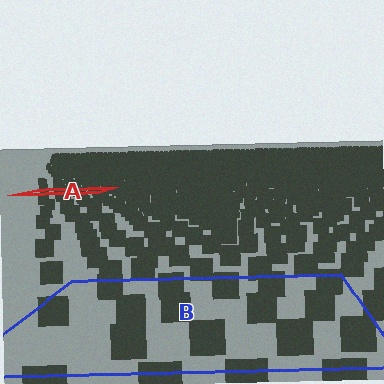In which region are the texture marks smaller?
The texture marks are smaller in region A, because it is farther away.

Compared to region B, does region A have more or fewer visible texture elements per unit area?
Region A has more texture elements per unit area — they are packed more densely because it is farther away.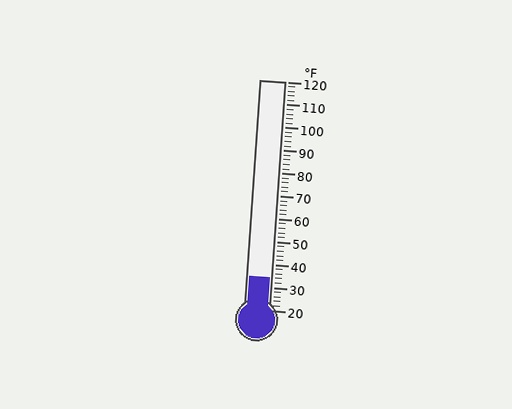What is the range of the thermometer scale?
The thermometer scale ranges from 20°F to 120°F.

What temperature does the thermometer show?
The thermometer shows approximately 34°F.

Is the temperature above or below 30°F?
The temperature is above 30°F.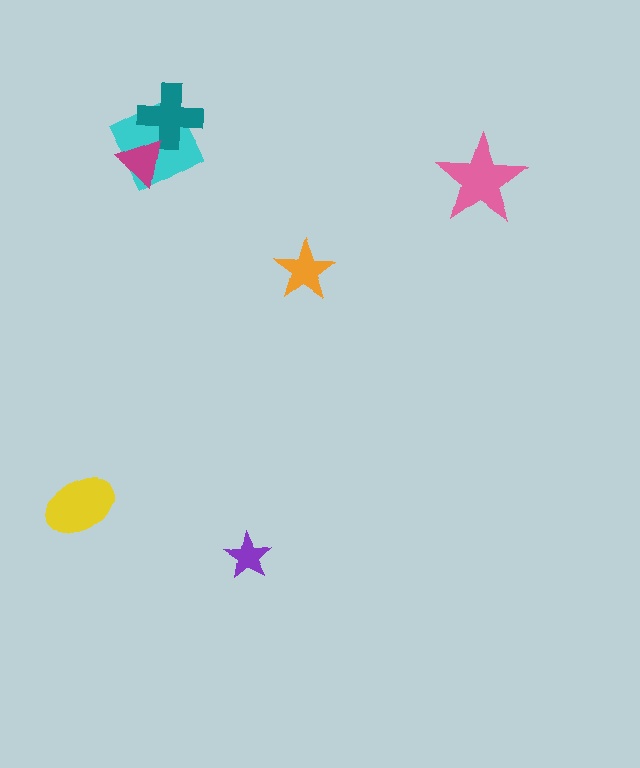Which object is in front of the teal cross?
The magenta triangle is in front of the teal cross.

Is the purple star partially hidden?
No, no other shape covers it.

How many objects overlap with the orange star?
0 objects overlap with the orange star.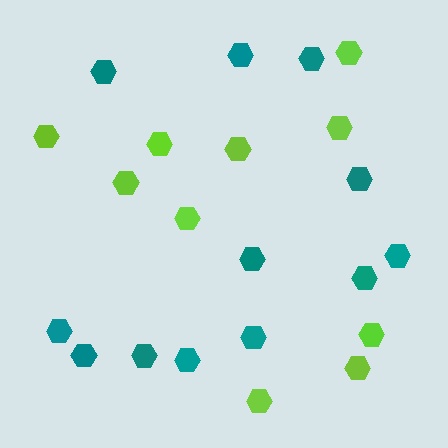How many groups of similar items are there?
There are 2 groups: one group of lime hexagons (10) and one group of teal hexagons (12).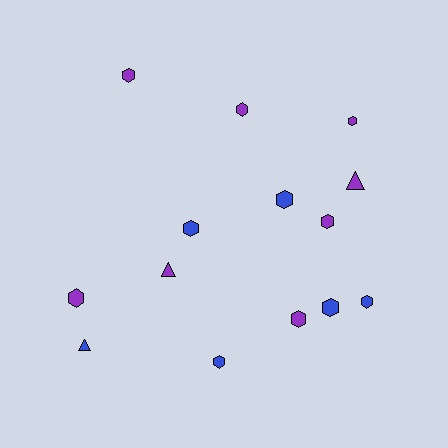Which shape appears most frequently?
Hexagon, with 11 objects.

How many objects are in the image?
There are 14 objects.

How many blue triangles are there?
There is 1 blue triangle.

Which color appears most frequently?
Purple, with 8 objects.